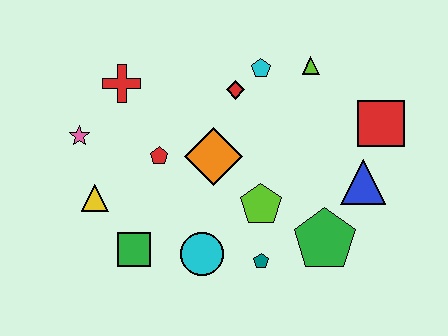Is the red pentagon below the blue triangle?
No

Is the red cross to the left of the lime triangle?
Yes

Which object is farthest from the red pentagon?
The red square is farthest from the red pentagon.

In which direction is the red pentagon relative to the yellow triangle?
The red pentagon is to the right of the yellow triangle.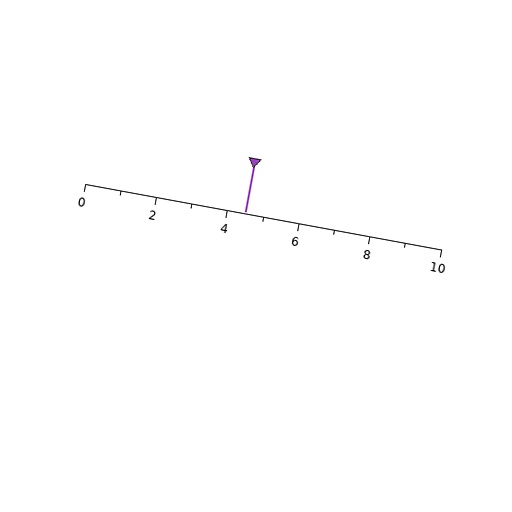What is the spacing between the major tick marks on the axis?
The major ticks are spaced 2 apart.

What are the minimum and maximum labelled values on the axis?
The axis runs from 0 to 10.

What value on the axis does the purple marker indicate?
The marker indicates approximately 4.5.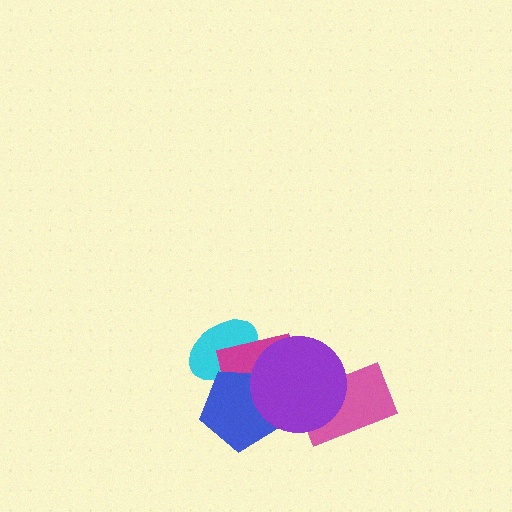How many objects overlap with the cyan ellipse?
2 objects overlap with the cyan ellipse.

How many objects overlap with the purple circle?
3 objects overlap with the purple circle.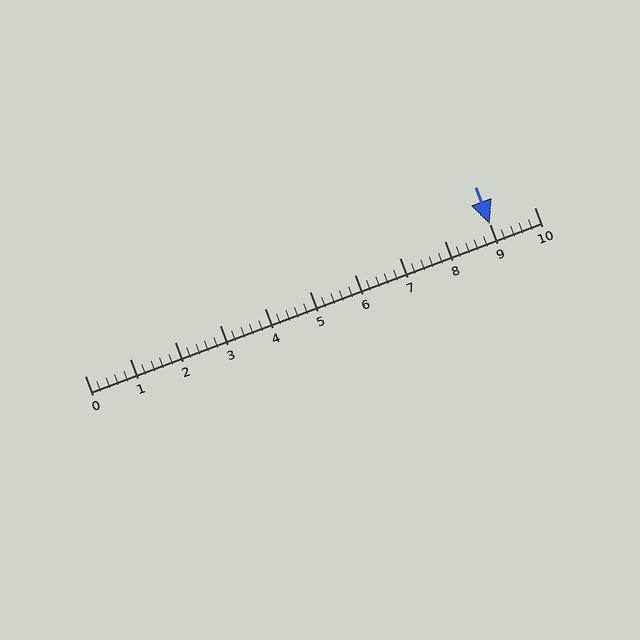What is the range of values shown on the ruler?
The ruler shows values from 0 to 10.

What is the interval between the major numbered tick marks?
The major tick marks are spaced 1 units apart.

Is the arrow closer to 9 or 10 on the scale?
The arrow is closer to 9.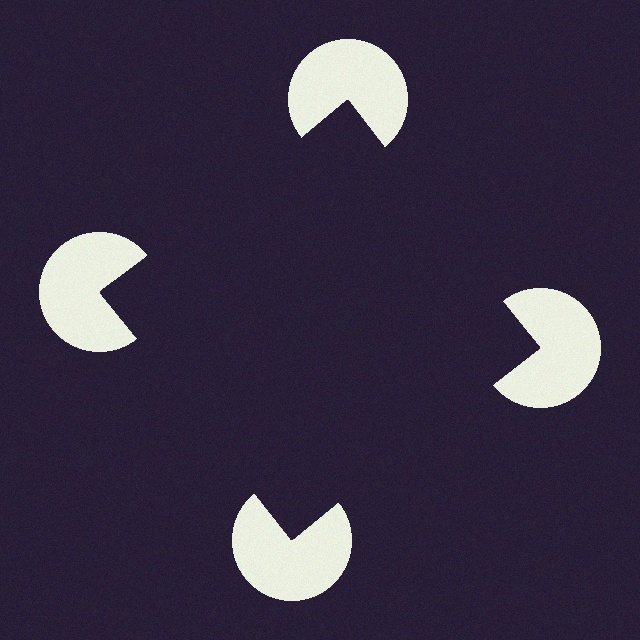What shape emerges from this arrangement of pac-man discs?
An illusory square — its edges are inferred from the aligned wedge cuts in the pac-man discs, not physically drawn.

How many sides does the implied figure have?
4 sides.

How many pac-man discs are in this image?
There are 4 — one at each vertex of the illusory square.